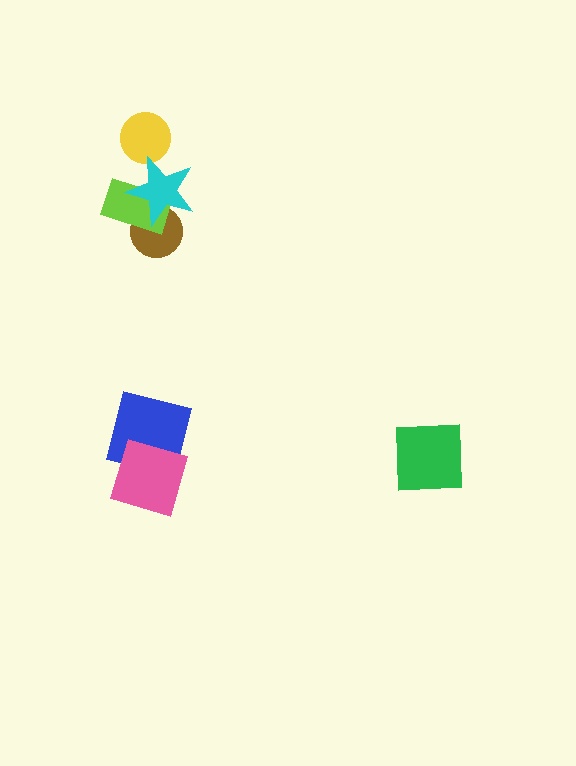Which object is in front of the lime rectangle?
The cyan star is in front of the lime rectangle.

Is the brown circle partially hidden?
Yes, it is partially covered by another shape.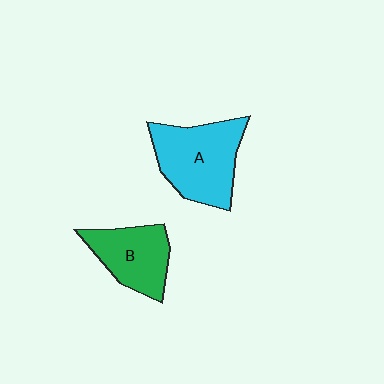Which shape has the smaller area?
Shape B (green).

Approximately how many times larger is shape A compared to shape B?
Approximately 1.4 times.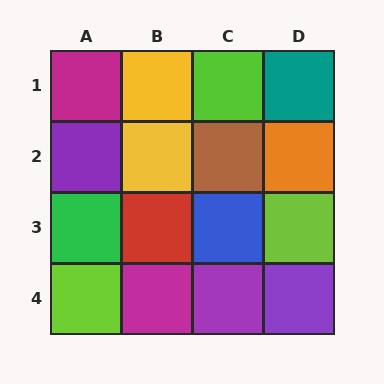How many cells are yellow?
2 cells are yellow.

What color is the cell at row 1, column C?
Lime.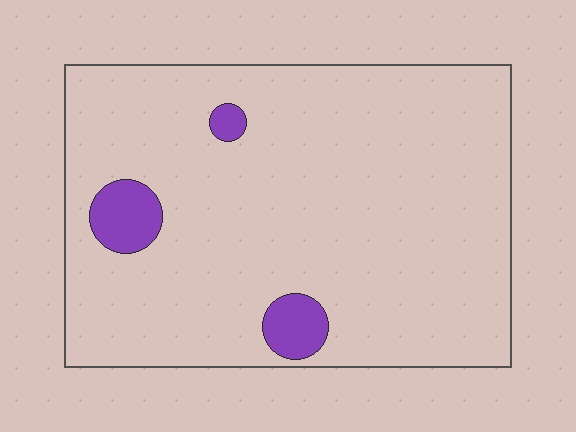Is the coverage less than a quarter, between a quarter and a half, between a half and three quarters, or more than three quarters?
Less than a quarter.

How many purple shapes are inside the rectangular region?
3.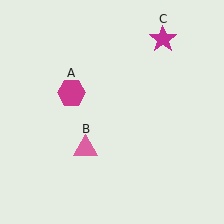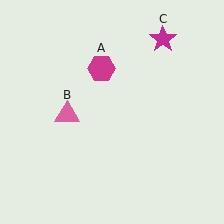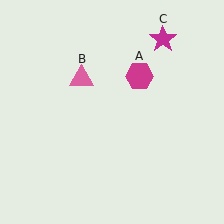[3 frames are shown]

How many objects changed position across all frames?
2 objects changed position: magenta hexagon (object A), pink triangle (object B).